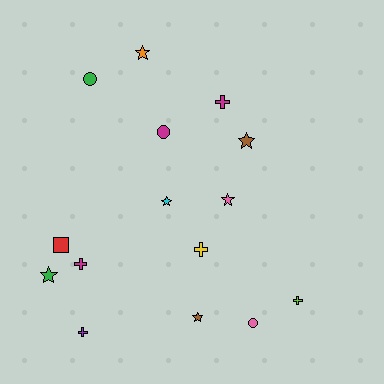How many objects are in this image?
There are 15 objects.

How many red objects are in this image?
There is 1 red object.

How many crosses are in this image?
There are 5 crosses.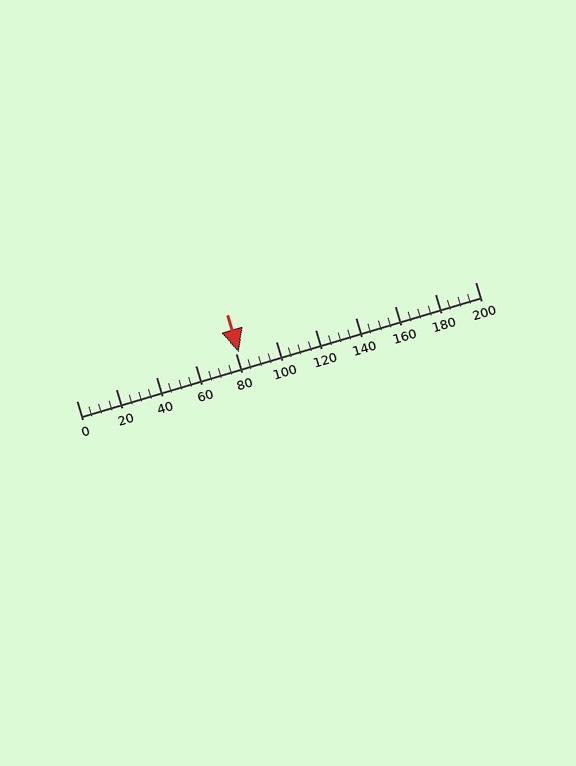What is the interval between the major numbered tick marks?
The major tick marks are spaced 20 units apart.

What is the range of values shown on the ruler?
The ruler shows values from 0 to 200.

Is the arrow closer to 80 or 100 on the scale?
The arrow is closer to 80.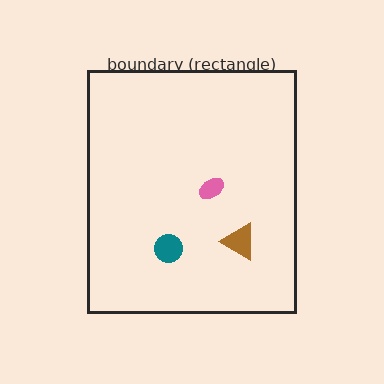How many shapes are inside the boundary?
3 inside, 0 outside.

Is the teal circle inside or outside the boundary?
Inside.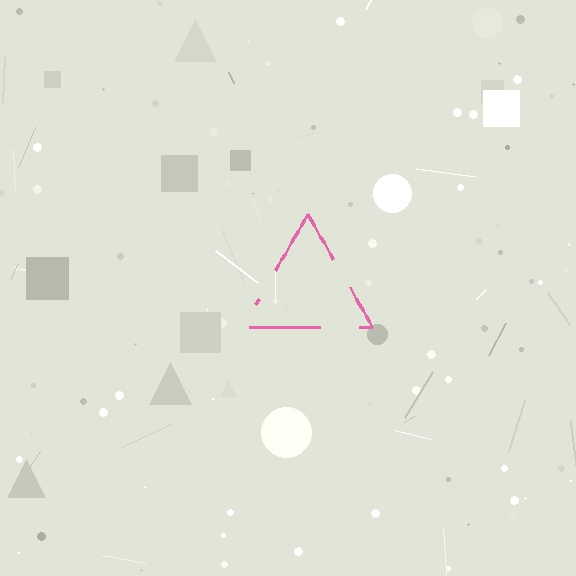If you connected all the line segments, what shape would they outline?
They would outline a triangle.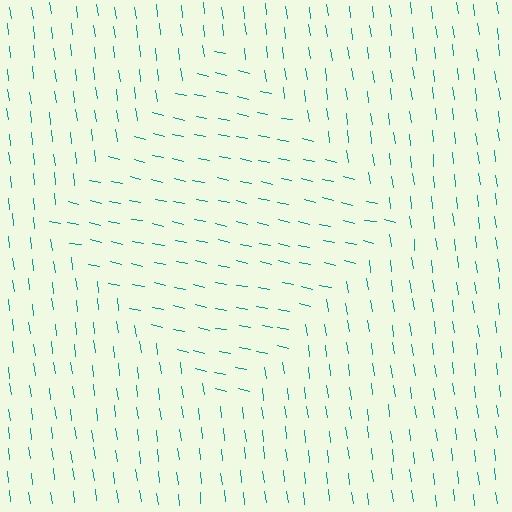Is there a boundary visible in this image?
Yes, there is a texture boundary formed by a change in line orientation.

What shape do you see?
I see a diamond.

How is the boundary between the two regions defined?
The boundary is defined purely by a change in line orientation (approximately 70 degrees difference). All lines are the same color and thickness.